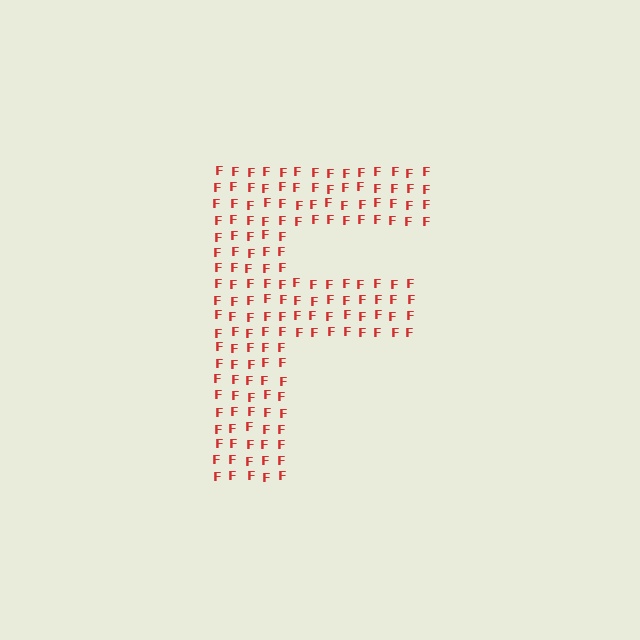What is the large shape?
The large shape is the letter F.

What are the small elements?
The small elements are letter F's.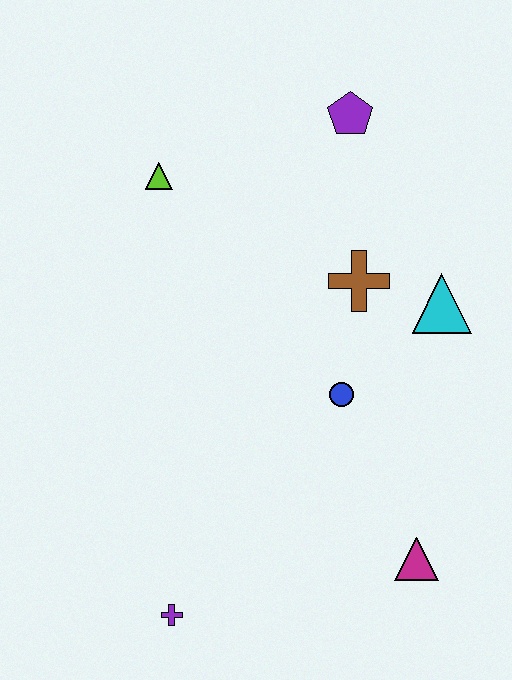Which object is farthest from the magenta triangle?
The lime triangle is farthest from the magenta triangle.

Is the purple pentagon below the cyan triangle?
No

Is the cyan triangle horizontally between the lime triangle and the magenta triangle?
No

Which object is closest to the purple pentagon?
The brown cross is closest to the purple pentagon.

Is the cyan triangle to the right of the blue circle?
Yes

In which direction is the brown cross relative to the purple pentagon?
The brown cross is below the purple pentagon.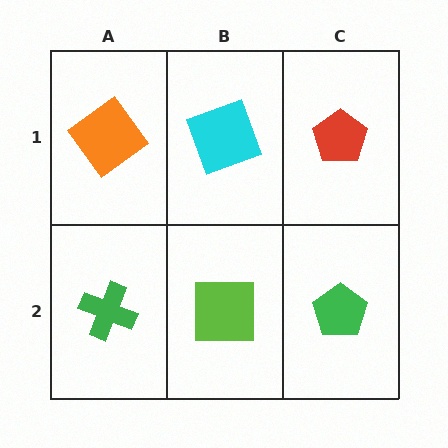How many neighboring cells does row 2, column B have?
3.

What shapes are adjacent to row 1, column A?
A green cross (row 2, column A), a cyan square (row 1, column B).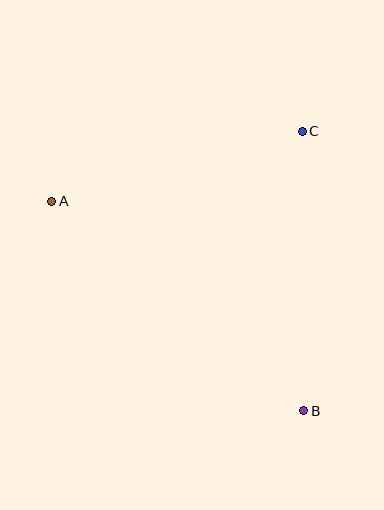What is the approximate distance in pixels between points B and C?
The distance between B and C is approximately 280 pixels.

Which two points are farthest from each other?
Points A and B are farthest from each other.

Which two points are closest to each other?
Points A and C are closest to each other.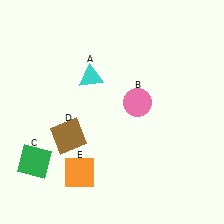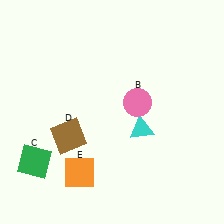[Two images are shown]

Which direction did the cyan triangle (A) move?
The cyan triangle (A) moved down.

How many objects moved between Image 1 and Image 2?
1 object moved between the two images.